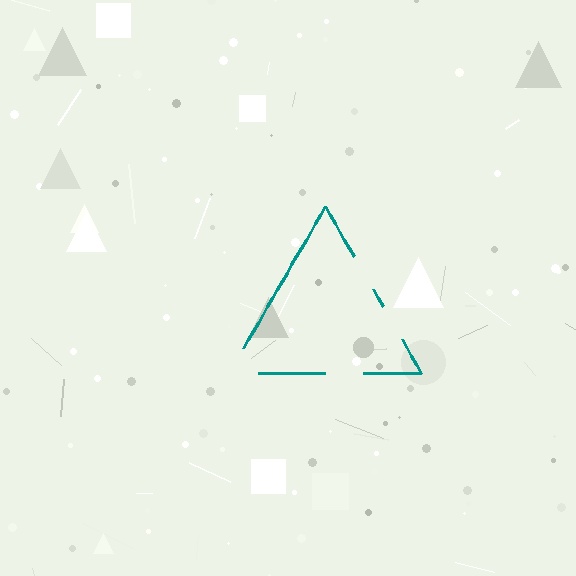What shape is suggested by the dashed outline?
The dashed outline suggests a triangle.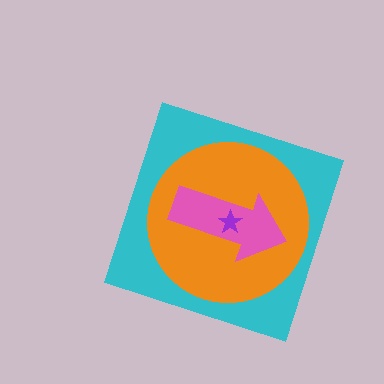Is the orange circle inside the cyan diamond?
Yes.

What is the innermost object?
The purple star.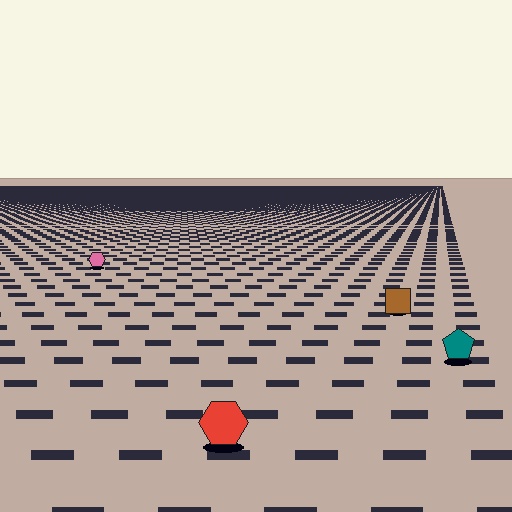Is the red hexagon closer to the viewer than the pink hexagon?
Yes. The red hexagon is closer — you can tell from the texture gradient: the ground texture is coarser near it.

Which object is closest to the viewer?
The red hexagon is closest. The texture marks near it are larger and more spread out.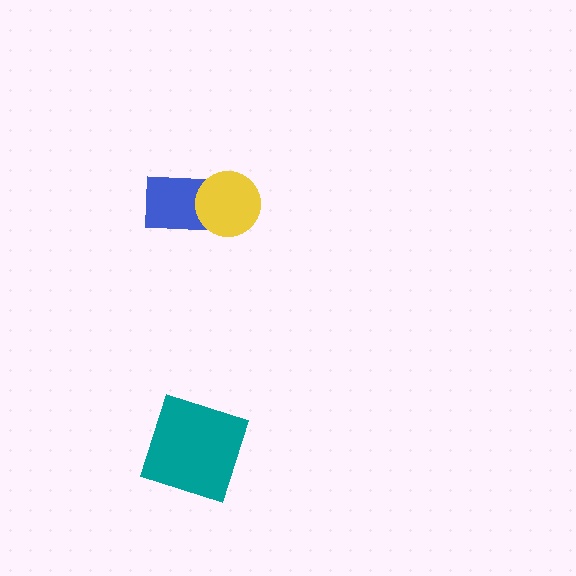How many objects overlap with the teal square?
0 objects overlap with the teal square.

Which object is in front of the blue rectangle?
The yellow circle is in front of the blue rectangle.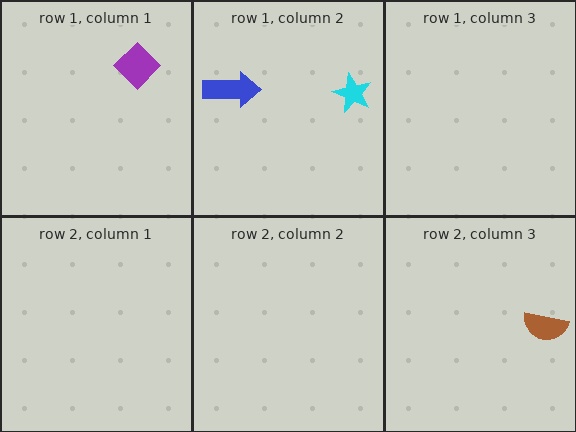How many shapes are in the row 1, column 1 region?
1.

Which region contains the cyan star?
The row 1, column 2 region.